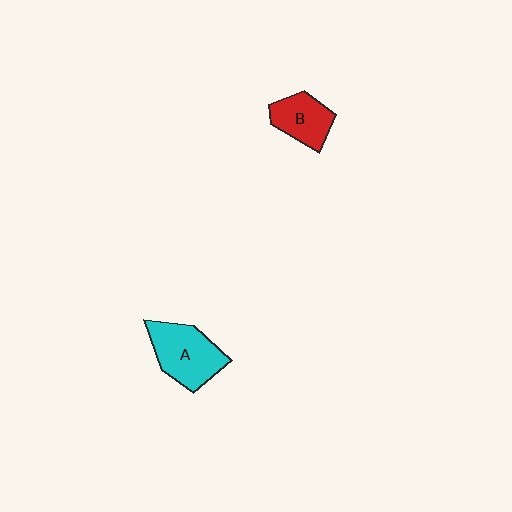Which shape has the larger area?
Shape A (cyan).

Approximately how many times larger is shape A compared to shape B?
Approximately 1.4 times.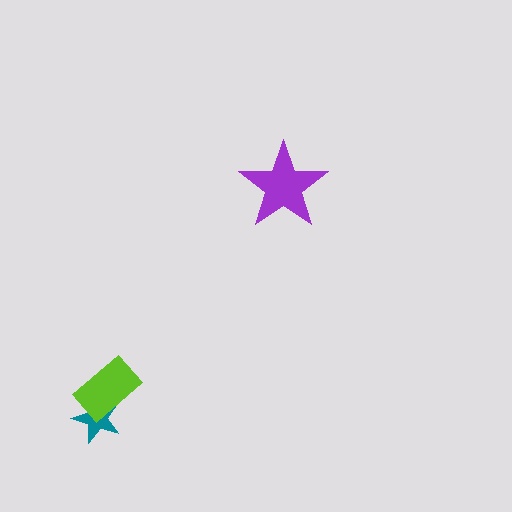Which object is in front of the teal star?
The lime rectangle is in front of the teal star.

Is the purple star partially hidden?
No, no other shape covers it.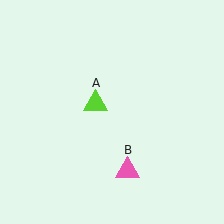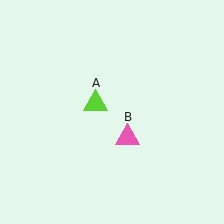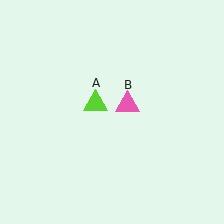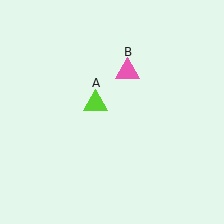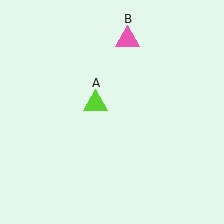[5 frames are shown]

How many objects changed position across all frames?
1 object changed position: pink triangle (object B).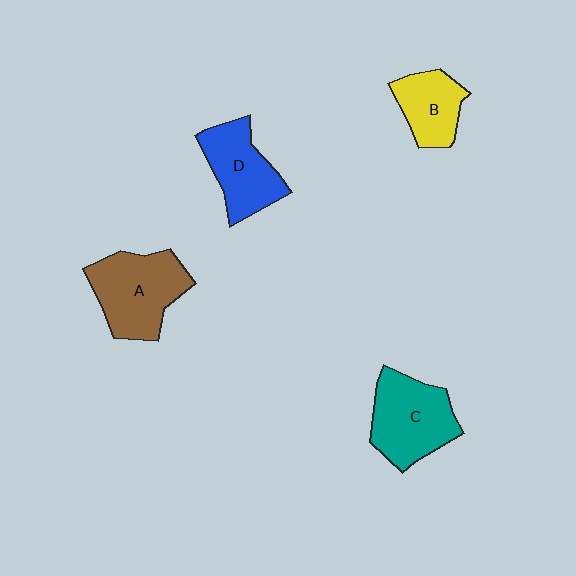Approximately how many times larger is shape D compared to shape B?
Approximately 1.3 times.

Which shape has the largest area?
Shape A (brown).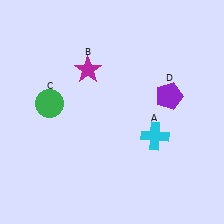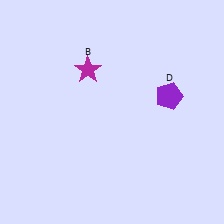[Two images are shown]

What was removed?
The green circle (C), the cyan cross (A) were removed in Image 2.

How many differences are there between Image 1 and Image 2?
There are 2 differences between the two images.